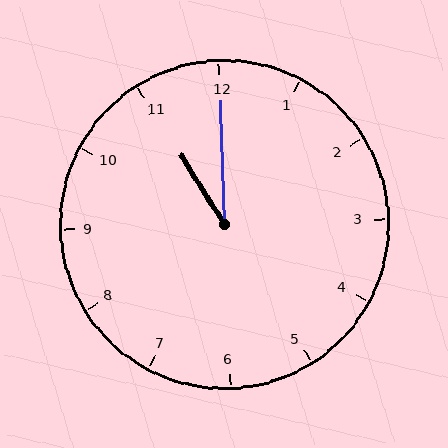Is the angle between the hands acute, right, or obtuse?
It is acute.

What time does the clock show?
11:00.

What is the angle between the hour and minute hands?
Approximately 30 degrees.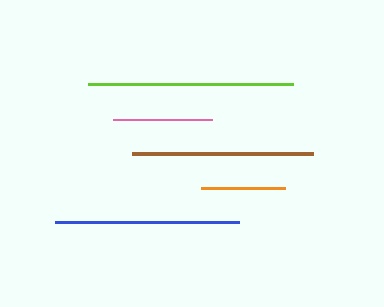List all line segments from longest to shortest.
From longest to shortest: lime, blue, brown, pink, orange.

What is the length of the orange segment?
The orange segment is approximately 85 pixels long.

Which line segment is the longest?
The lime line is the longest at approximately 205 pixels.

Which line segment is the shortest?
The orange line is the shortest at approximately 85 pixels.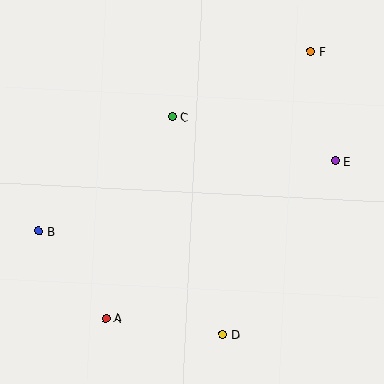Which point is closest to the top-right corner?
Point F is closest to the top-right corner.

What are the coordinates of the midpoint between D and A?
The midpoint between D and A is at (164, 326).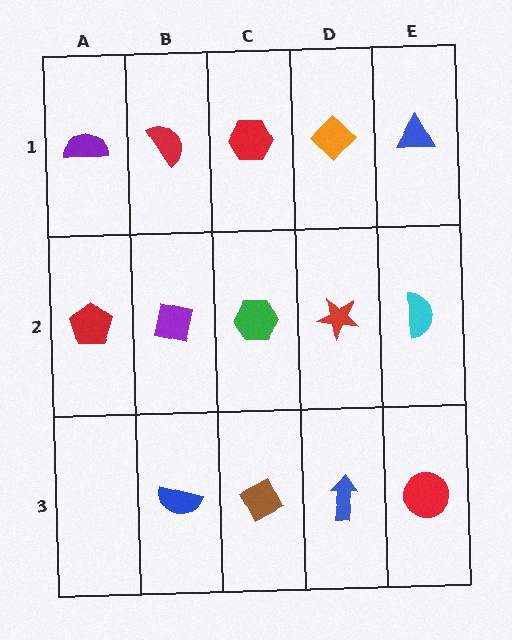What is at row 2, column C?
A green hexagon.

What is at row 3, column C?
A brown diamond.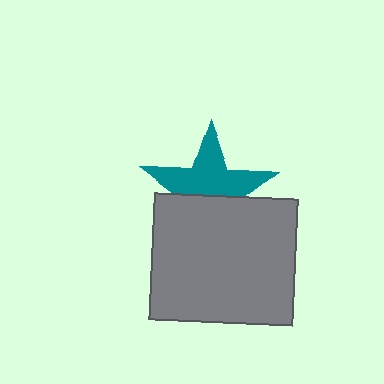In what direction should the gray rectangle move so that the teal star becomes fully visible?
The gray rectangle should move down. That is the shortest direction to clear the overlap and leave the teal star fully visible.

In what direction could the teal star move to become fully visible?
The teal star could move up. That would shift it out from behind the gray rectangle entirely.